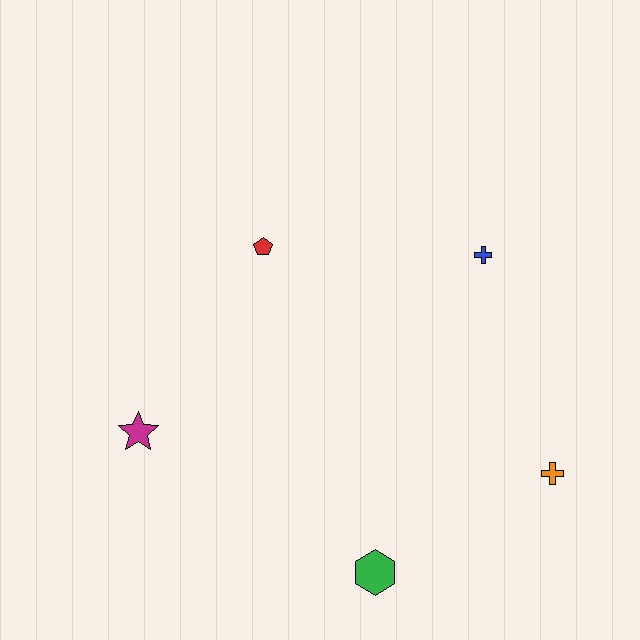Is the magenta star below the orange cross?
No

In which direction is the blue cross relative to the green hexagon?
The blue cross is above the green hexagon.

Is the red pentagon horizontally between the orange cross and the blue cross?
No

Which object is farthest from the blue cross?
The magenta star is farthest from the blue cross.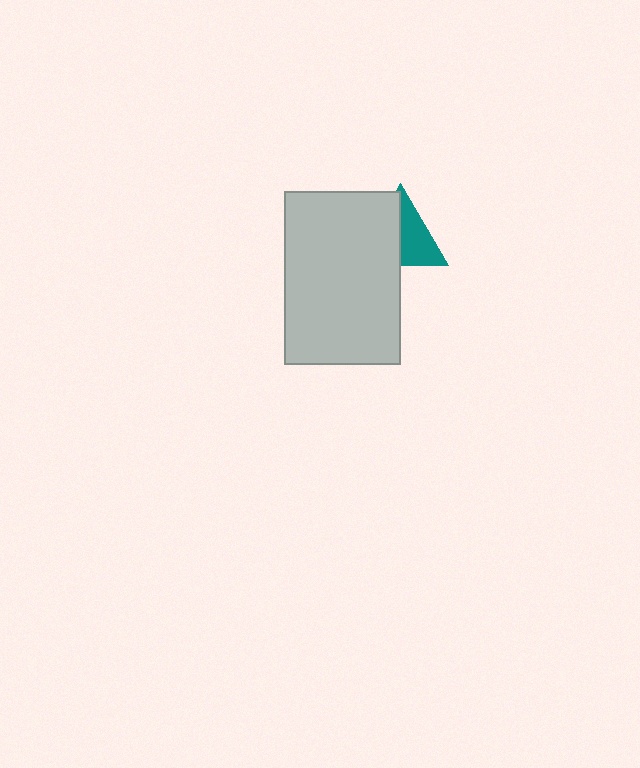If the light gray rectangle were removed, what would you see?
You would see the complete teal triangle.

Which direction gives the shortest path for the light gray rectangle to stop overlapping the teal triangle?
Moving left gives the shortest separation.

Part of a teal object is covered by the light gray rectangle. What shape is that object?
It is a triangle.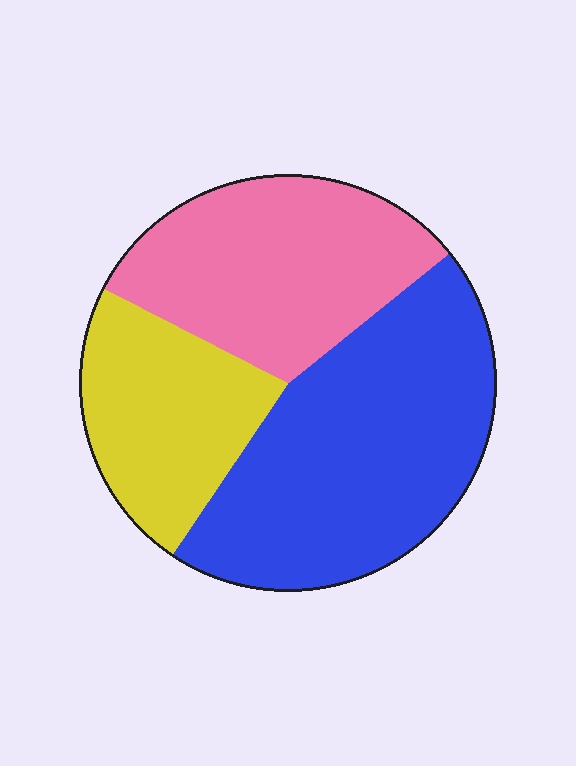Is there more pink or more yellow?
Pink.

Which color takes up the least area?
Yellow, at roughly 25%.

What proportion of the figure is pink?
Pink covers around 30% of the figure.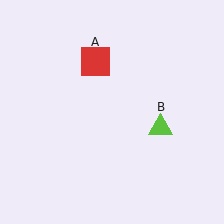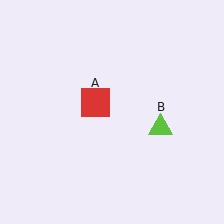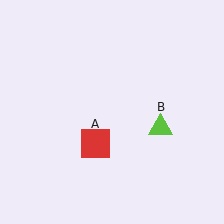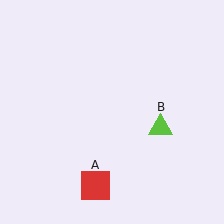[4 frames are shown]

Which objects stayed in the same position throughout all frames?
Lime triangle (object B) remained stationary.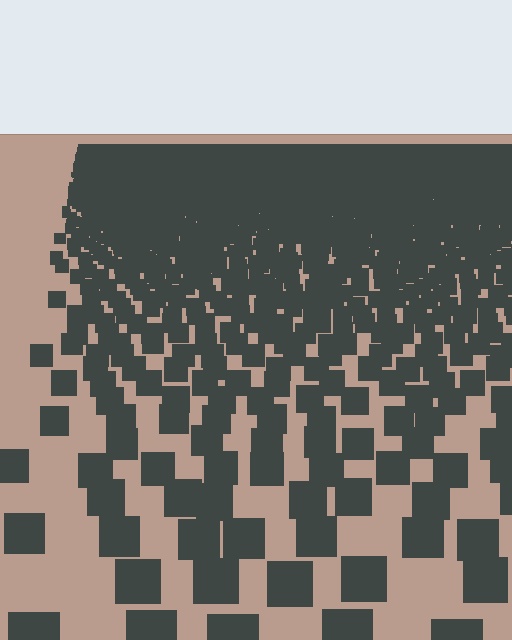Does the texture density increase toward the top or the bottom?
Density increases toward the top.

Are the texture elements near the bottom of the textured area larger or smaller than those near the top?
Larger. Near the bottom, elements are closer to the viewer and appear at a bigger on-screen size.